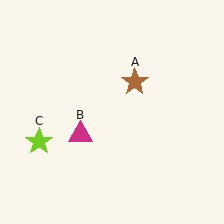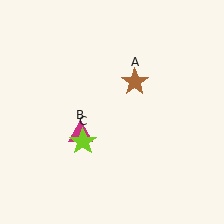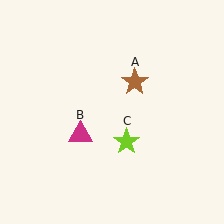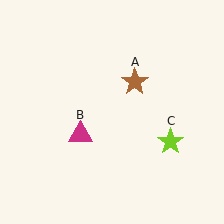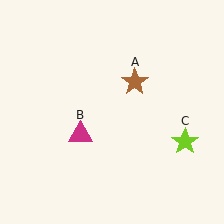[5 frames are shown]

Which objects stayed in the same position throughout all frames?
Brown star (object A) and magenta triangle (object B) remained stationary.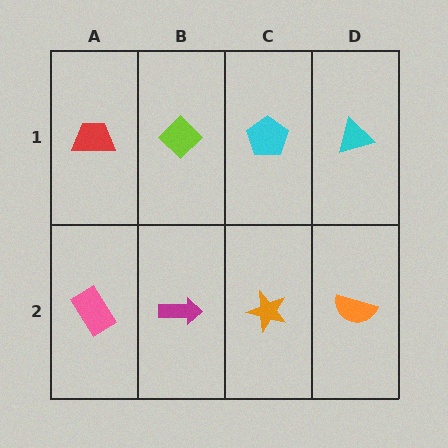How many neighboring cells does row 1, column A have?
2.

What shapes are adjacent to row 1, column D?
An orange semicircle (row 2, column D), a cyan pentagon (row 1, column C).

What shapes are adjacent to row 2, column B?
A lime diamond (row 1, column B), a pink rectangle (row 2, column A), an orange star (row 2, column C).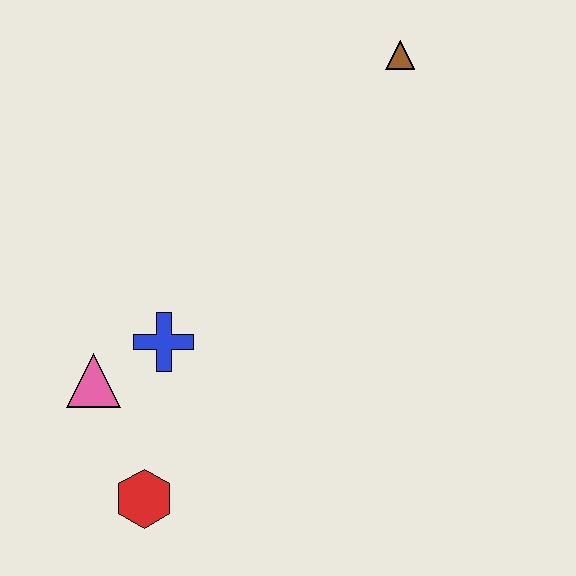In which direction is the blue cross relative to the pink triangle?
The blue cross is to the right of the pink triangle.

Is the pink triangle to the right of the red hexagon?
No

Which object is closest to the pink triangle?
The blue cross is closest to the pink triangle.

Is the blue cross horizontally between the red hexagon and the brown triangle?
Yes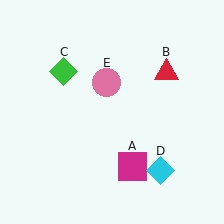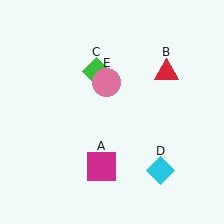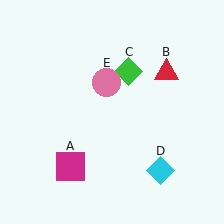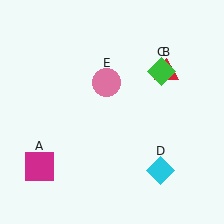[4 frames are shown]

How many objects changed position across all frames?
2 objects changed position: magenta square (object A), green diamond (object C).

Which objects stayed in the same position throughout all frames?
Red triangle (object B) and cyan diamond (object D) and pink circle (object E) remained stationary.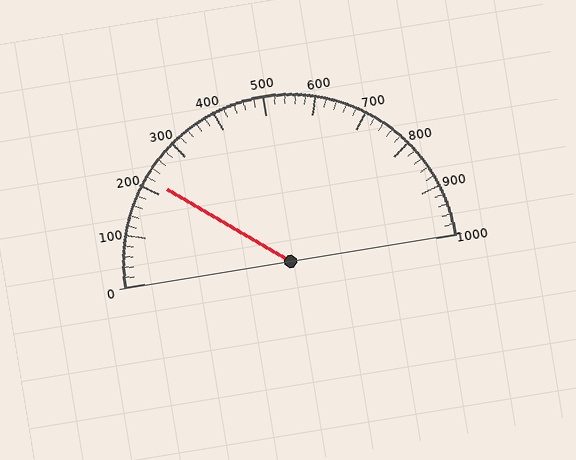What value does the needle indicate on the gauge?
The needle indicates approximately 220.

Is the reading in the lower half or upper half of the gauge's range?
The reading is in the lower half of the range (0 to 1000).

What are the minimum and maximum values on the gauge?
The gauge ranges from 0 to 1000.